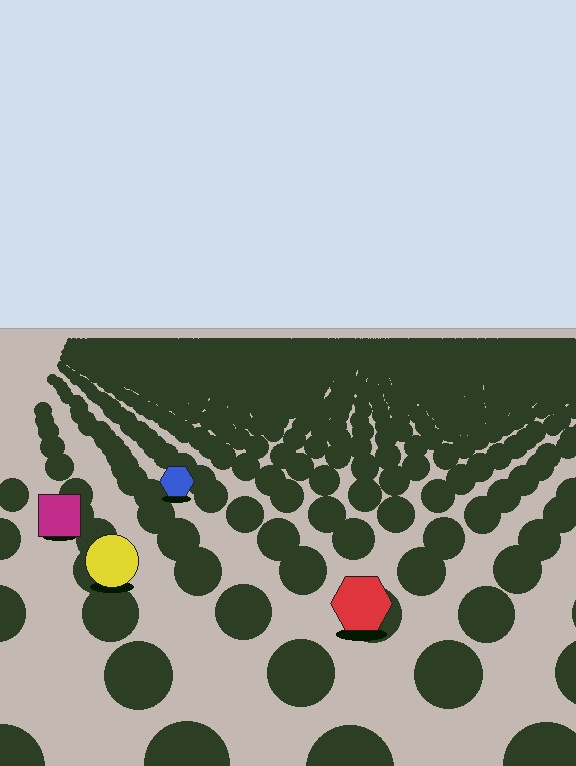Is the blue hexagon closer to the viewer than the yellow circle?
No. The yellow circle is closer — you can tell from the texture gradient: the ground texture is coarser near it.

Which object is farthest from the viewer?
The blue hexagon is farthest from the viewer. It appears smaller and the ground texture around it is denser.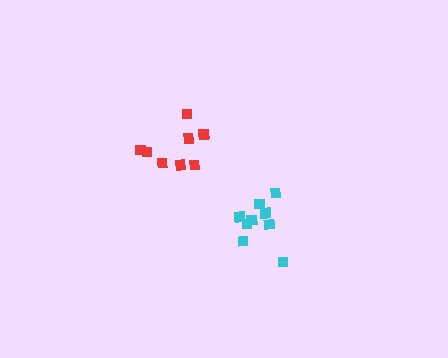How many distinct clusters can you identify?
There are 2 distinct clusters.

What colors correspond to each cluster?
The clusters are colored: red, cyan.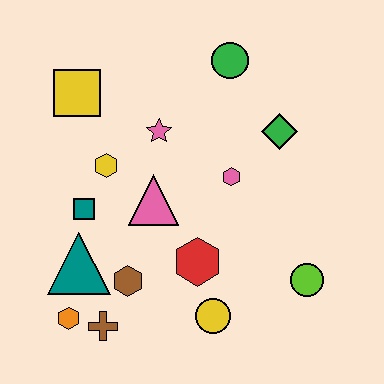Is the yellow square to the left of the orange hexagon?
No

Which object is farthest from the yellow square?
The lime circle is farthest from the yellow square.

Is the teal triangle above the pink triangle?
No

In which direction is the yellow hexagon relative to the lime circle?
The yellow hexagon is to the left of the lime circle.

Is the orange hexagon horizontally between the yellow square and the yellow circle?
No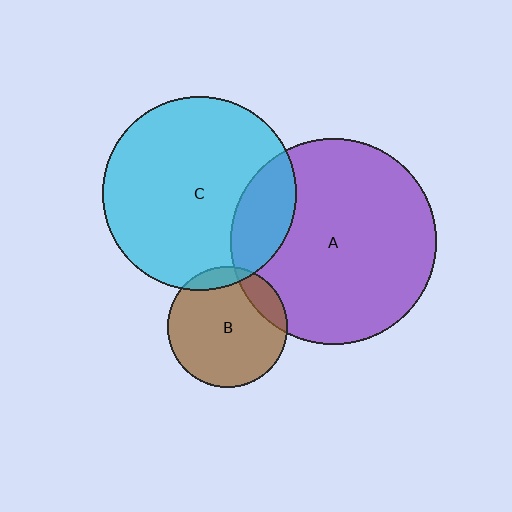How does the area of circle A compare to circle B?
Approximately 2.9 times.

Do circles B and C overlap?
Yes.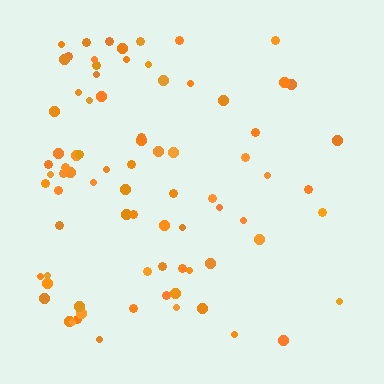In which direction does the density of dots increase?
From right to left, with the left side densest.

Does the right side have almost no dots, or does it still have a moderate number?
Still a moderate number, just noticeably fewer than the left.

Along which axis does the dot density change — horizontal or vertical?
Horizontal.